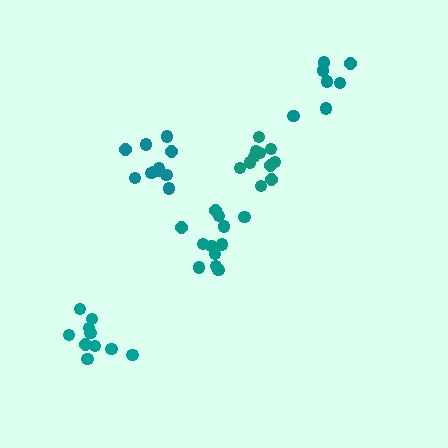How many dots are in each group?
Group 1: 10 dots, Group 2: 12 dots, Group 3: 11 dots, Group 4: 7 dots, Group 5: 11 dots (51 total).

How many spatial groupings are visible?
There are 5 spatial groupings.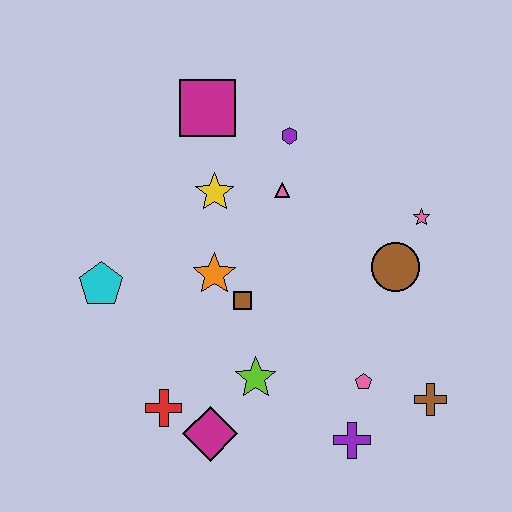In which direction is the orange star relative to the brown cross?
The orange star is to the left of the brown cross.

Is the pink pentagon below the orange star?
Yes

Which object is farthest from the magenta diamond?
The magenta square is farthest from the magenta diamond.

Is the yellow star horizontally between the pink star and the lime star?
No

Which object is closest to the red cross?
The magenta diamond is closest to the red cross.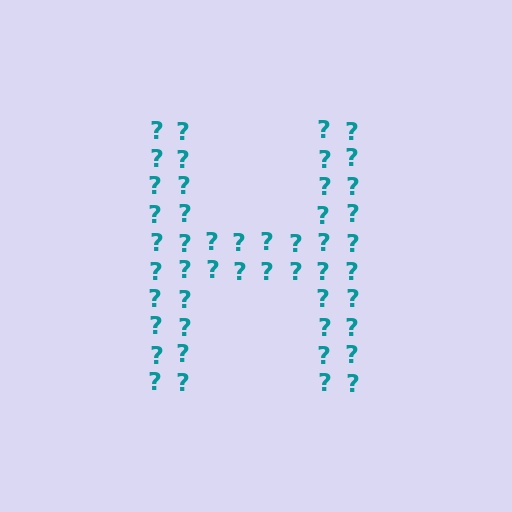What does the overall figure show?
The overall figure shows the letter H.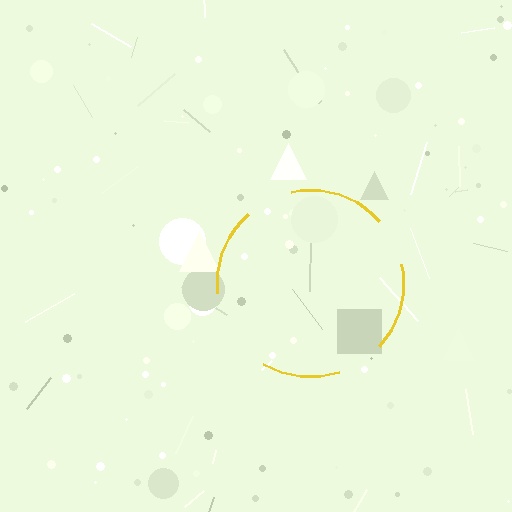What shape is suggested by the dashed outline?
The dashed outline suggests a circle.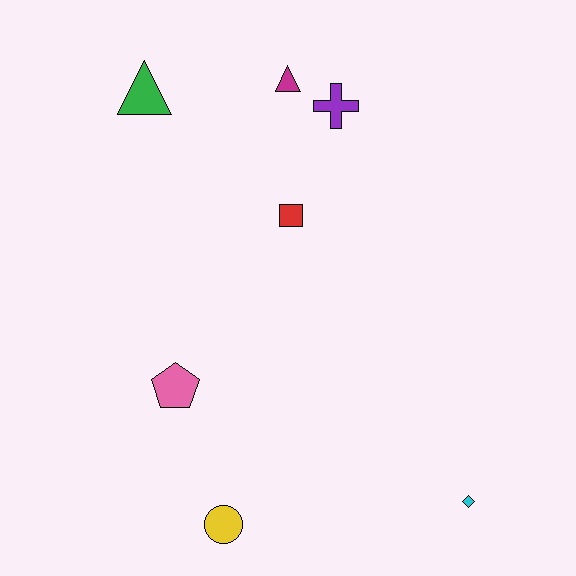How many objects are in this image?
There are 7 objects.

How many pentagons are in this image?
There is 1 pentagon.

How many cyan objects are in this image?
There is 1 cyan object.